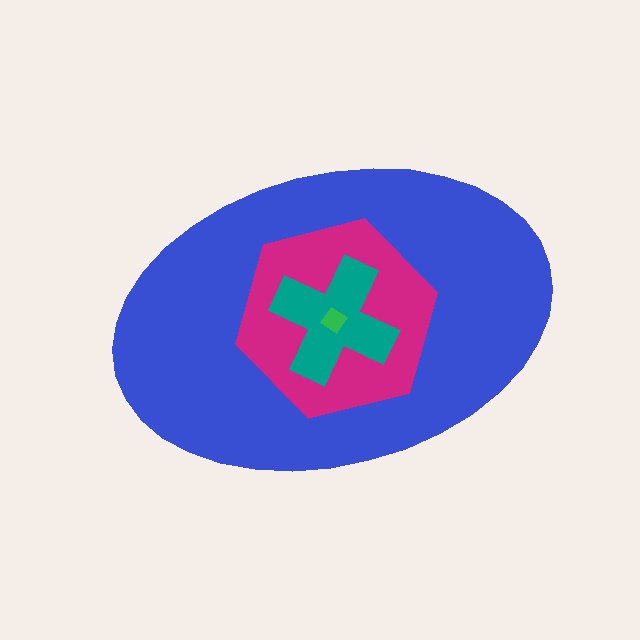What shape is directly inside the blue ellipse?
The magenta hexagon.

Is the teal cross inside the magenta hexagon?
Yes.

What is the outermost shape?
The blue ellipse.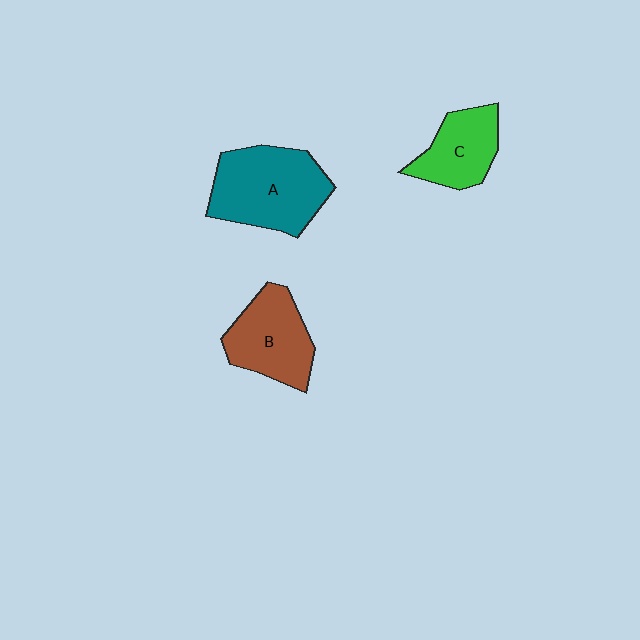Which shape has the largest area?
Shape A (teal).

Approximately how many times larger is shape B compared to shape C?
Approximately 1.2 times.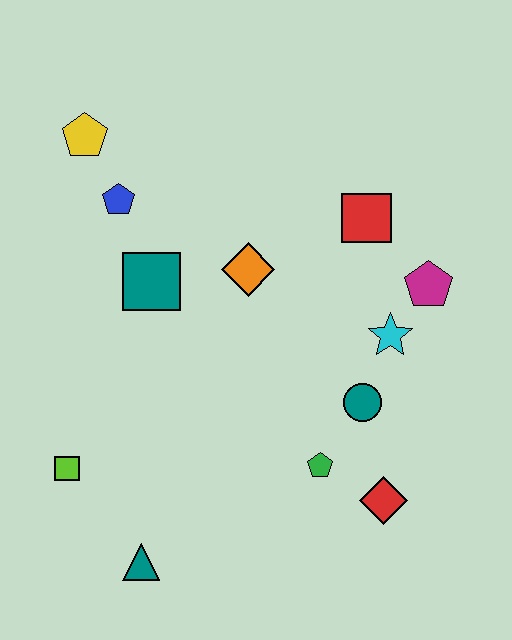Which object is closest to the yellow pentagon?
The blue pentagon is closest to the yellow pentagon.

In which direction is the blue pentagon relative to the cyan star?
The blue pentagon is to the left of the cyan star.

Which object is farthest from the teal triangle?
The yellow pentagon is farthest from the teal triangle.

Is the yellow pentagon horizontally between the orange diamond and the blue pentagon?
No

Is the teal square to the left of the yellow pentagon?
No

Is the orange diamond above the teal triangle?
Yes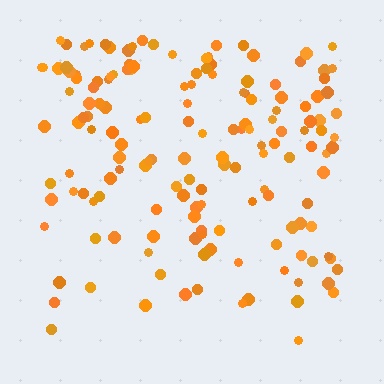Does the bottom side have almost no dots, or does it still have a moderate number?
Still a moderate number, just noticeably fewer than the top.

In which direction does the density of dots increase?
From bottom to top, with the top side densest.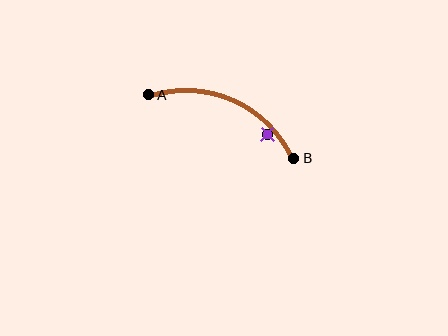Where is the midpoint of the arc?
The arc midpoint is the point on the curve farthest from the straight line joining A and B. It sits above that line.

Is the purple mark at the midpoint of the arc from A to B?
No — the purple mark does not lie on the arc at all. It sits slightly inside the curve.